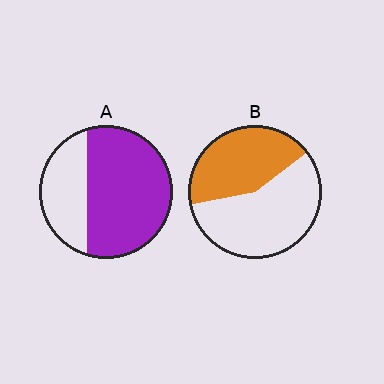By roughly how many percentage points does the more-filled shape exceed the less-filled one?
By roughly 25 percentage points (A over B).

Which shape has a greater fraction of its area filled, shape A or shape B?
Shape A.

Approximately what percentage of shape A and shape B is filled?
A is approximately 70% and B is approximately 45%.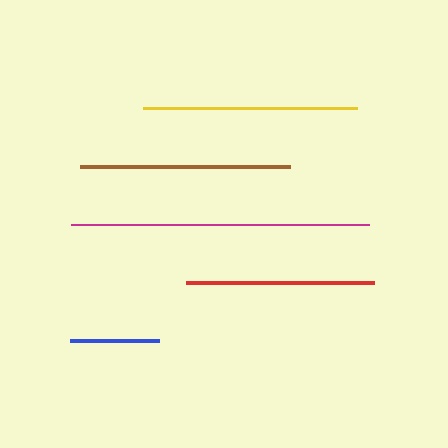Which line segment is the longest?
The magenta line is the longest at approximately 299 pixels.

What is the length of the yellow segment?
The yellow segment is approximately 214 pixels long.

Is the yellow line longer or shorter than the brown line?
The yellow line is longer than the brown line.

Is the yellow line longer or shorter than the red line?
The yellow line is longer than the red line.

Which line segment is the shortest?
The blue line is the shortest at approximately 89 pixels.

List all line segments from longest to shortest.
From longest to shortest: magenta, yellow, brown, red, blue.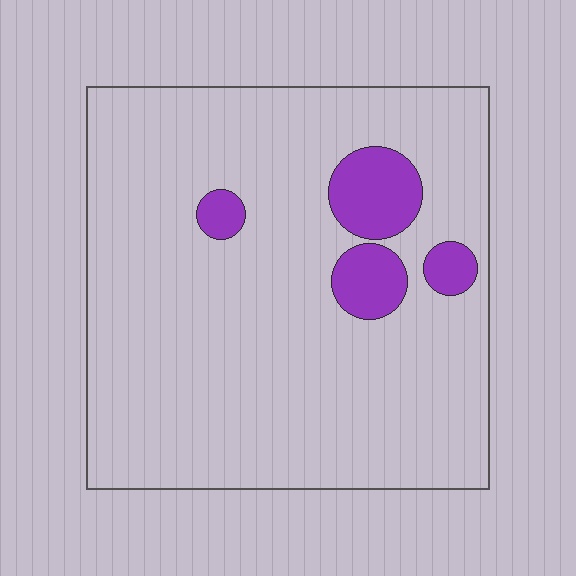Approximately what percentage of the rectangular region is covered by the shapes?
Approximately 10%.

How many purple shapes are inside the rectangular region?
4.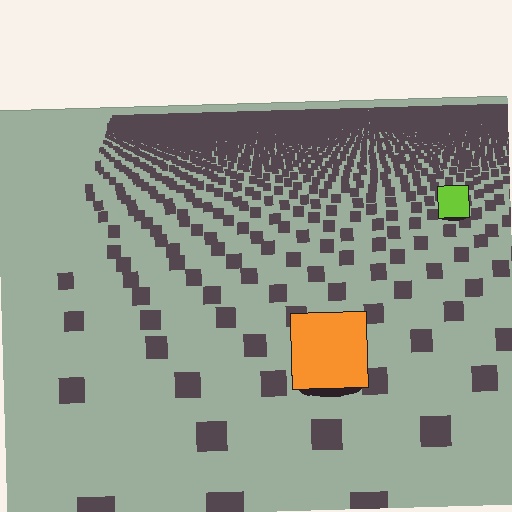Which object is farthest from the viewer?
The lime square is farthest from the viewer. It appears smaller and the ground texture around it is denser.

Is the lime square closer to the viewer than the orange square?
No. The orange square is closer — you can tell from the texture gradient: the ground texture is coarser near it.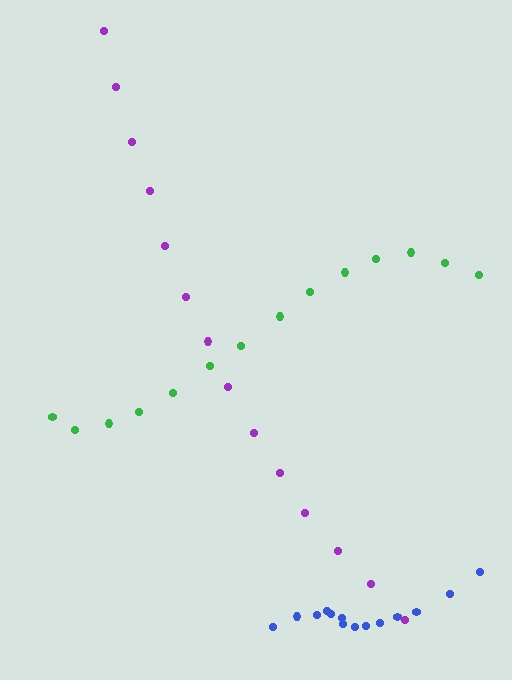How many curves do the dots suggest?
There are 3 distinct paths.